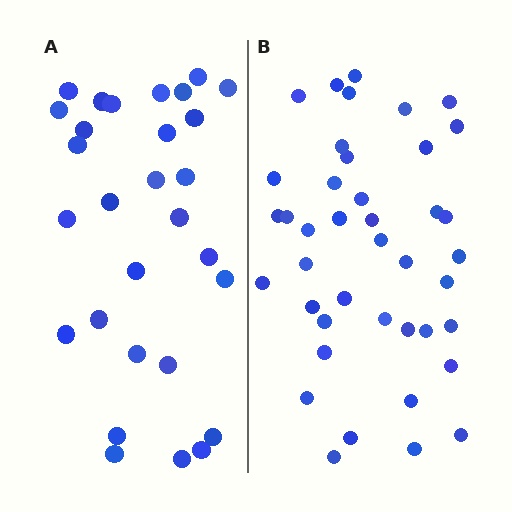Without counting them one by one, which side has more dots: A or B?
Region B (the right region) has more dots.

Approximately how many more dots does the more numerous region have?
Region B has roughly 12 or so more dots than region A.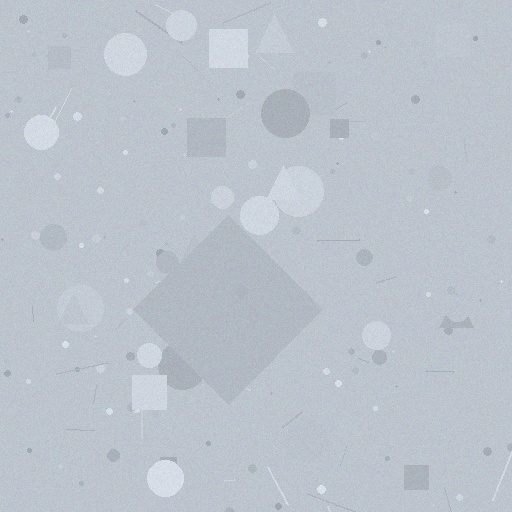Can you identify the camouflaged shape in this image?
The camouflaged shape is a diamond.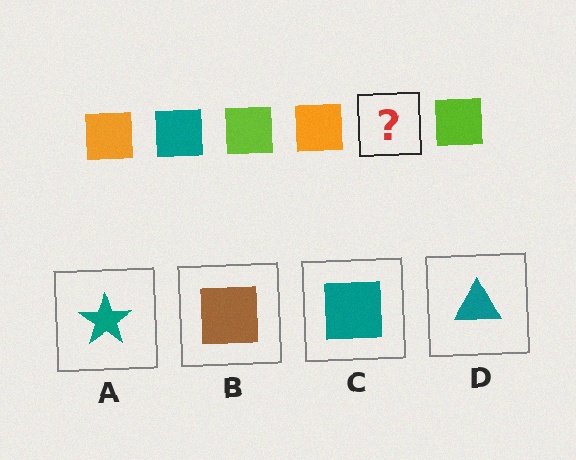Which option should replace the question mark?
Option C.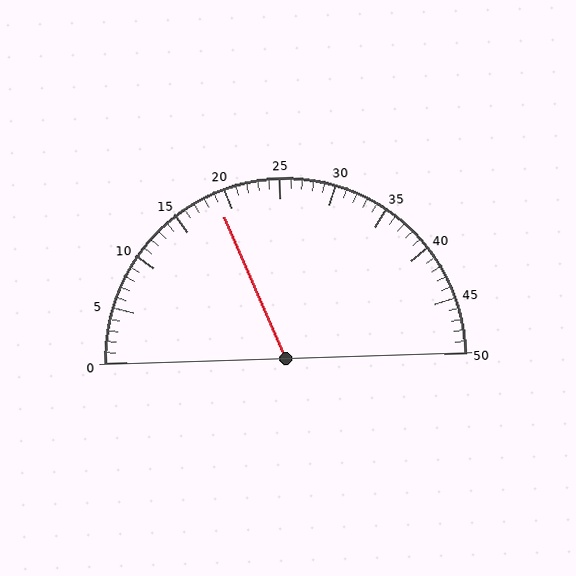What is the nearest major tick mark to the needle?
The nearest major tick mark is 20.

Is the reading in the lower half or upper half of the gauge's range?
The reading is in the lower half of the range (0 to 50).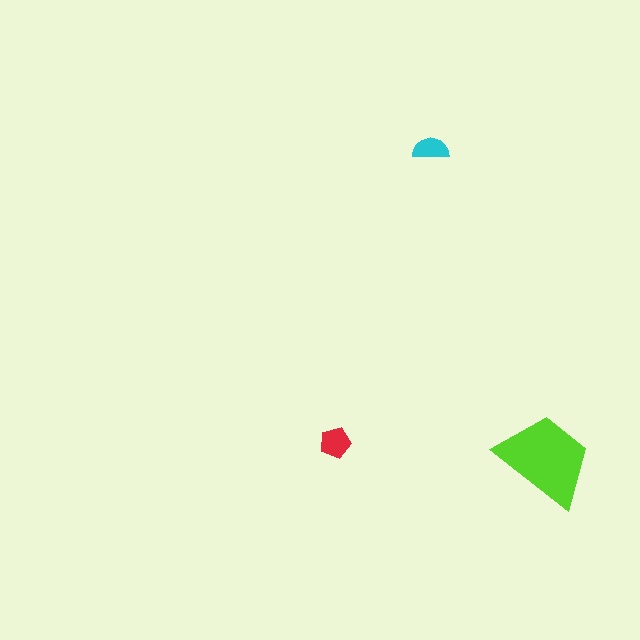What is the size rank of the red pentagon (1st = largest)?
2nd.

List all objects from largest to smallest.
The lime trapezoid, the red pentagon, the cyan semicircle.